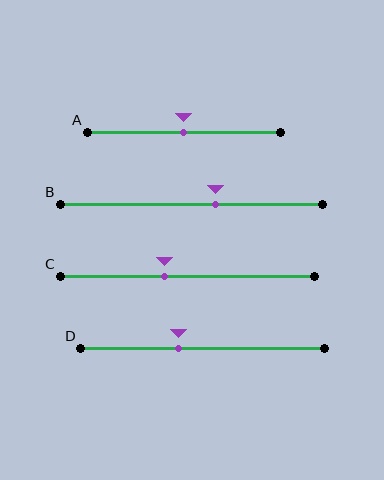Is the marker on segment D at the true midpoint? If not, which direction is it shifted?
No, the marker on segment D is shifted to the left by about 10% of the segment length.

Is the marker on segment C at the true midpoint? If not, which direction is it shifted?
No, the marker on segment C is shifted to the left by about 9% of the segment length.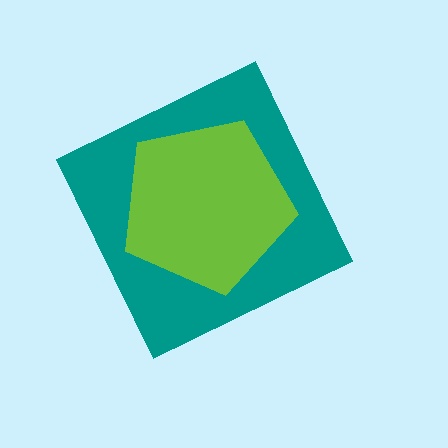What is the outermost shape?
The teal diamond.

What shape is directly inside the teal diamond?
The lime pentagon.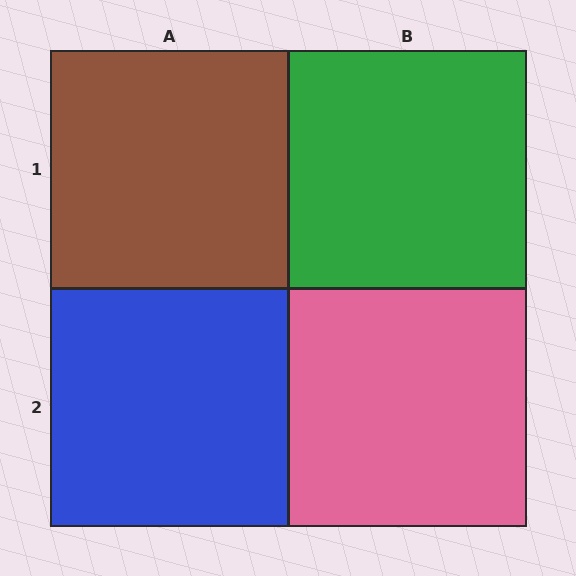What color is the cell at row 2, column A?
Blue.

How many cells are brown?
1 cell is brown.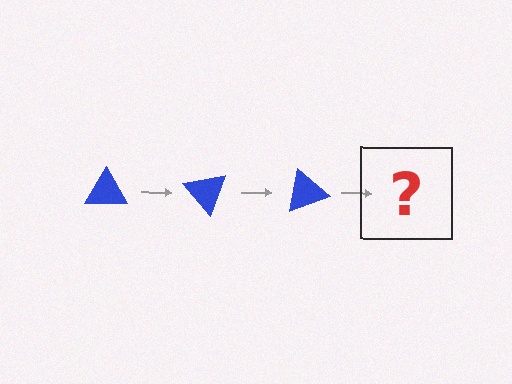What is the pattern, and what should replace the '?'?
The pattern is that the triangle rotates 50 degrees each step. The '?' should be a blue triangle rotated 150 degrees.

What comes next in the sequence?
The next element should be a blue triangle rotated 150 degrees.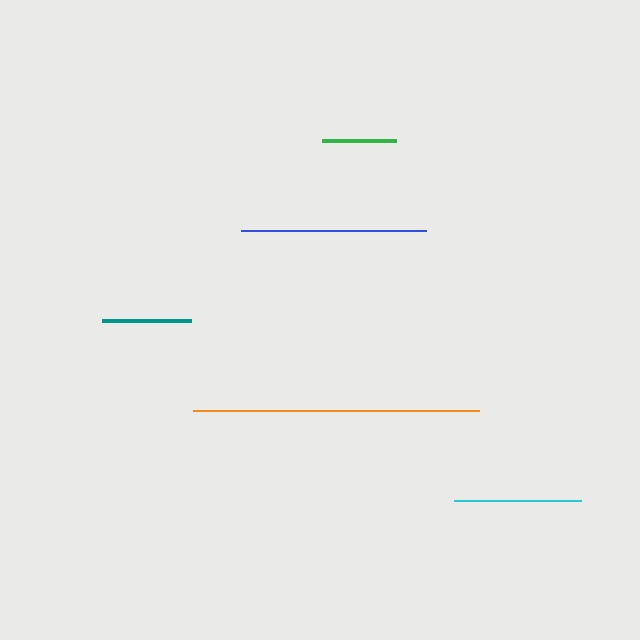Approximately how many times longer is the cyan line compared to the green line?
The cyan line is approximately 1.7 times the length of the green line.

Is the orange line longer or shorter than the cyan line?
The orange line is longer than the cyan line.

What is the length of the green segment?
The green segment is approximately 74 pixels long.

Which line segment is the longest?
The orange line is the longest at approximately 286 pixels.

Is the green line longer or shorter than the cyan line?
The cyan line is longer than the green line.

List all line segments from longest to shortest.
From longest to shortest: orange, blue, cyan, teal, green.